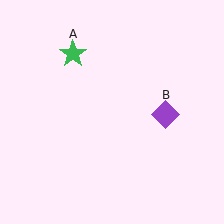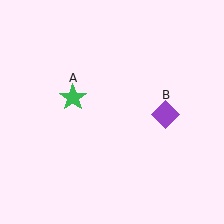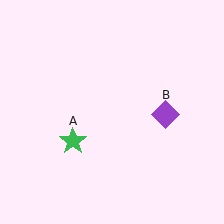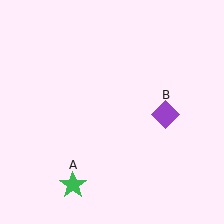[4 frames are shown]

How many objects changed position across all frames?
1 object changed position: green star (object A).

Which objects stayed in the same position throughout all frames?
Purple diamond (object B) remained stationary.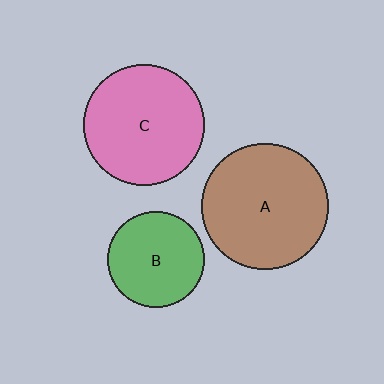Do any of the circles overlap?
No, none of the circles overlap.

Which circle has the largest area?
Circle A (brown).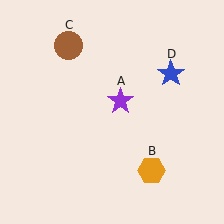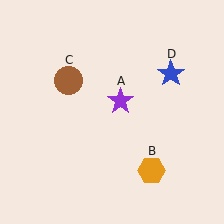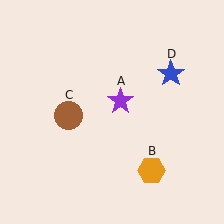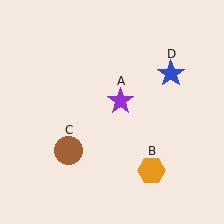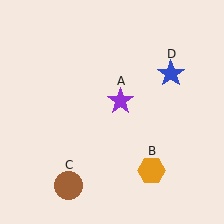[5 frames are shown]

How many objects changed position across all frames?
1 object changed position: brown circle (object C).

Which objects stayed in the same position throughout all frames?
Purple star (object A) and orange hexagon (object B) and blue star (object D) remained stationary.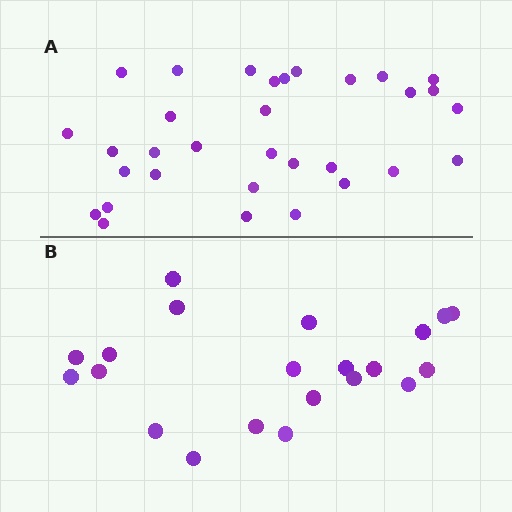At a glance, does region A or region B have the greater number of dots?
Region A (the top region) has more dots.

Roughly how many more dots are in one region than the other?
Region A has roughly 12 or so more dots than region B.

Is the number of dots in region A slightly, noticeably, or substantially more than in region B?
Region A has substantially more. The ratio is roughly 1.5 to 1.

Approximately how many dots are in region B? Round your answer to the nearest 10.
About 20 dots. (The exact count is 21, which rounds to 20.)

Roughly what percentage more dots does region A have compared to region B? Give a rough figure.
About 50% more.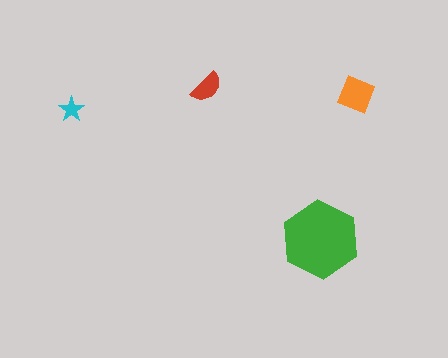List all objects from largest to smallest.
The green hexagon, the orange diamond, the red semicircle, the cyan star.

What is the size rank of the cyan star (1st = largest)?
4th.